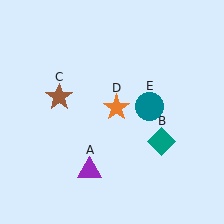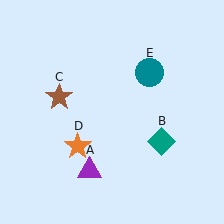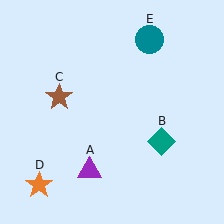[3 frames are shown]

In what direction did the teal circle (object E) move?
The teal circle (object E) moved up.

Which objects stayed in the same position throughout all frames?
Purple triangle (object A) and teal diamond (object B) and brown star (object C) remained stationary.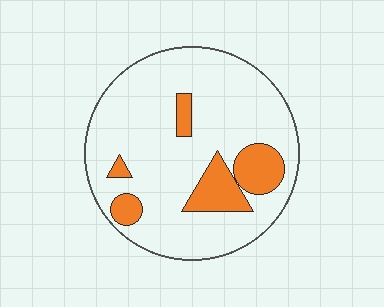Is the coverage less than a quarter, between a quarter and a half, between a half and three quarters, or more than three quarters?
Less than a quarter.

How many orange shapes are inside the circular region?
5.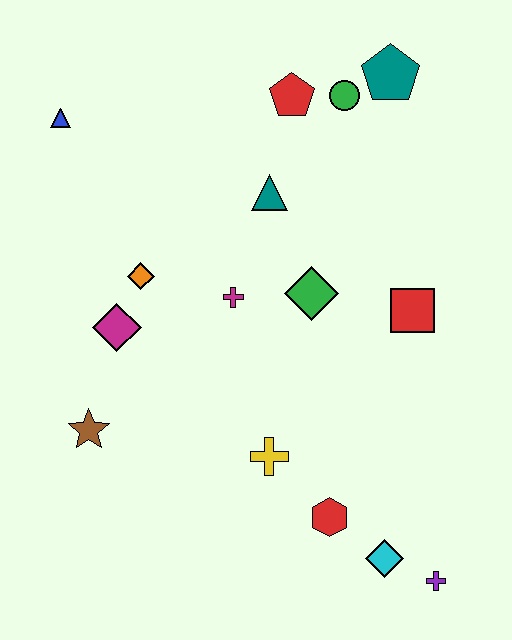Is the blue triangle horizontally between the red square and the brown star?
No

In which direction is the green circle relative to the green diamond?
The green circle is above the green diamond.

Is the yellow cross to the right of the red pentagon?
No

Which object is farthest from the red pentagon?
The purple cross is farthest from the red pentagon.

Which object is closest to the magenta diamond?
The orange diamond is closest to the magenta diamond.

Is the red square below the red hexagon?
No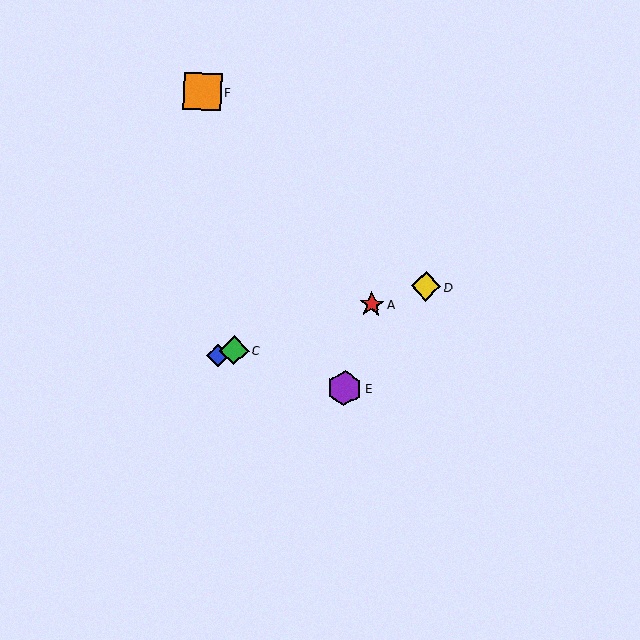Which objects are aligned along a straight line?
Objects A, B, C, D are aligned along a straight line.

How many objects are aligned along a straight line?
4 objects (A, B, C, D) are aligned along a straight line.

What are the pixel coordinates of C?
Object C is at (234, 350).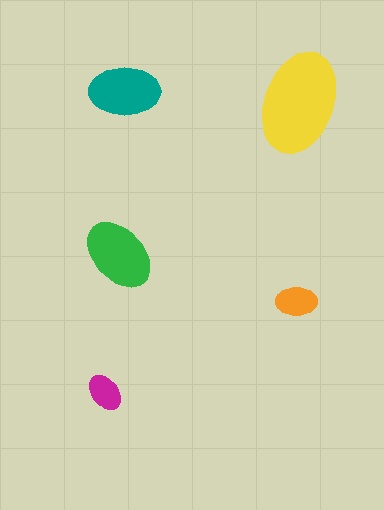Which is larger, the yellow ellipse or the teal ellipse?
The yellow one.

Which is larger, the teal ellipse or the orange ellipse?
The teal one.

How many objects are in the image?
There are 5 objects in the image.